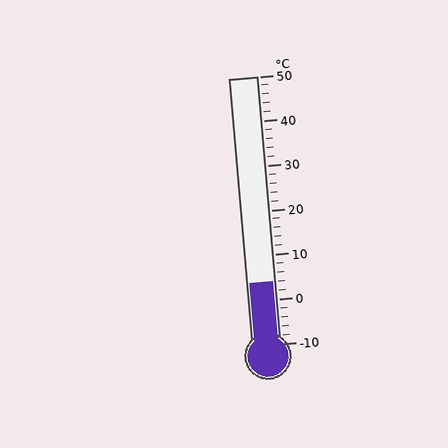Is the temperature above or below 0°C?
The temperature is above 0°C.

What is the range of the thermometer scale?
The thermometer scale ranges from -10°C to 50°C.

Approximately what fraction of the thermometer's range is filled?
The thermometer is filled to approximately 25% of its range.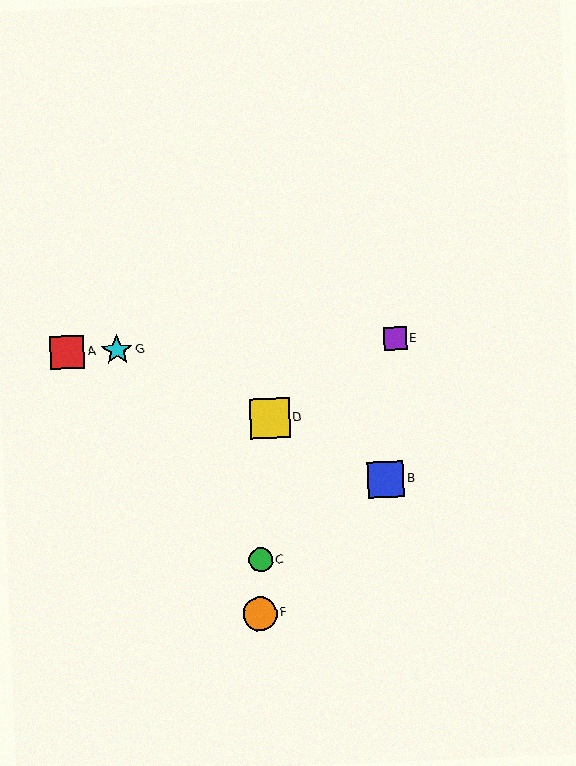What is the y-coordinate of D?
Object D is at y≈418.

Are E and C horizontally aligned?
No, E is at y≈338 and C is at y≈560.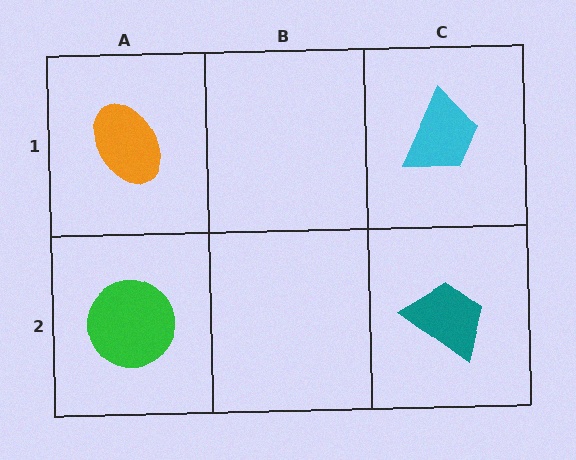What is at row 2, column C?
A teal trapezoid.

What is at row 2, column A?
A green circle.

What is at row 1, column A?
An orange ellipse.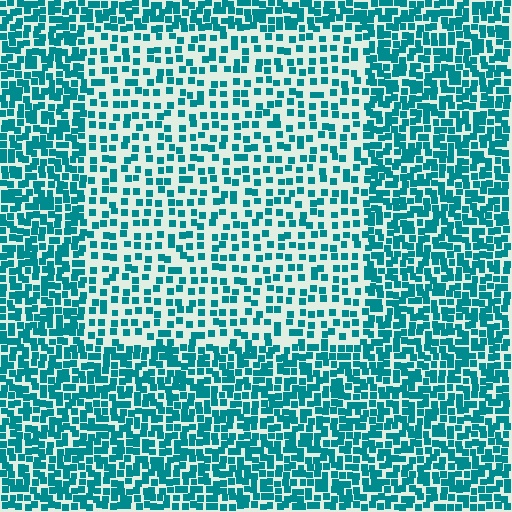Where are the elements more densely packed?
The elements are more densely packed outside the rectangle boundary.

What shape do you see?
I see a rectangle.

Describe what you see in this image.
The image contains small teal elements arranged at two different densities. A rectangle-shaped region is visible where the elements are less densely packed than the surrounding area.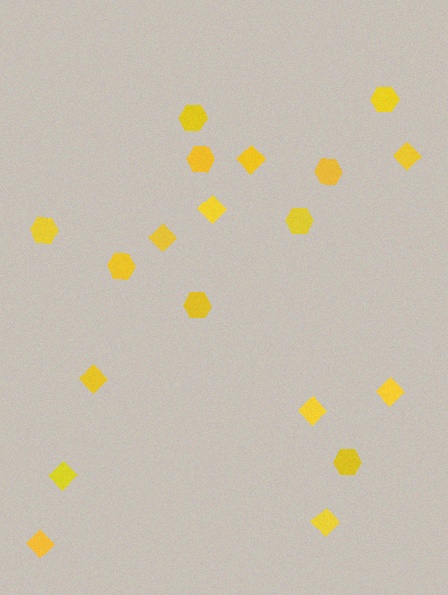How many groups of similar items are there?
There are 2 groups: one group of diamonds (10) and one group of hexagons (9).